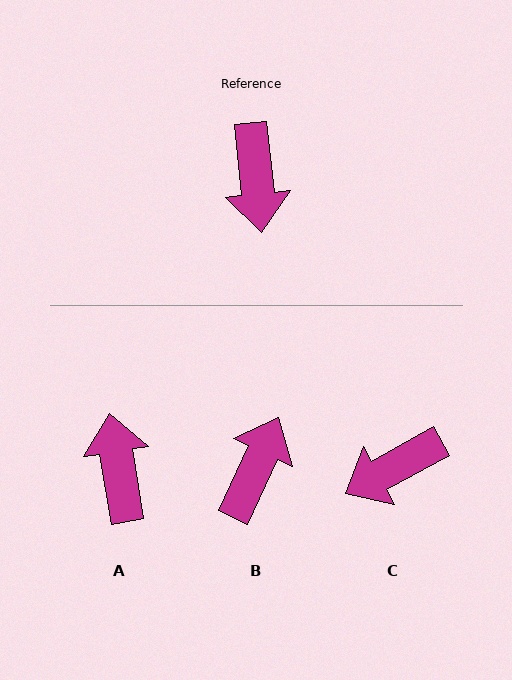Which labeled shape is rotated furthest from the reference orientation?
A, about 177 degrees away.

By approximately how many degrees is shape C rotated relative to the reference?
Approximately 67 degrees clockwise.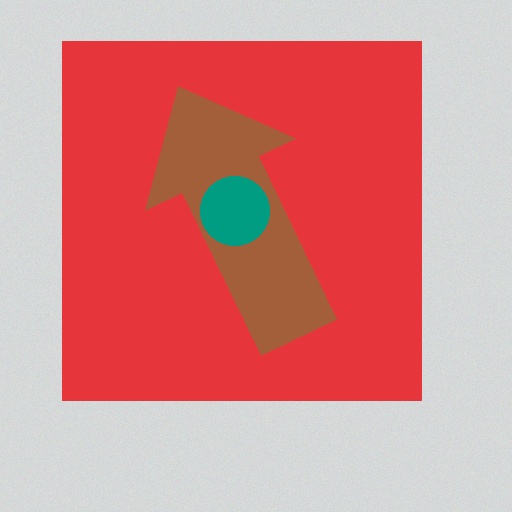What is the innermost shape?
The teal circle.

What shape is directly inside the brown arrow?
The teal circle.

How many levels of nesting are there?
3.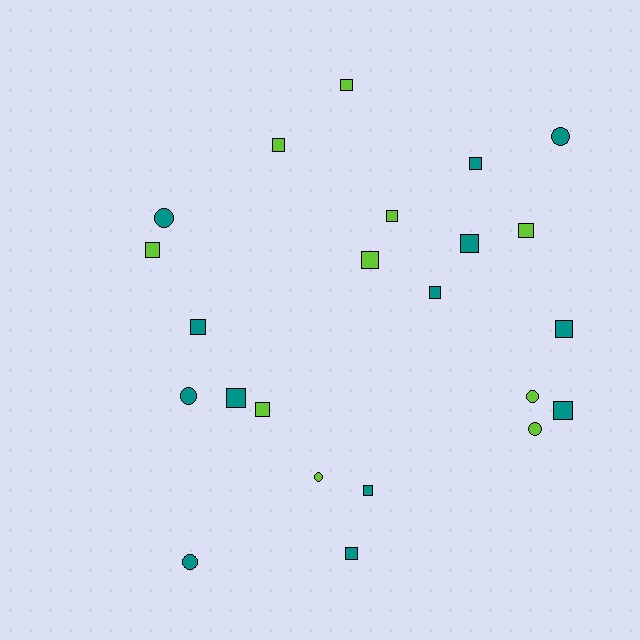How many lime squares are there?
There are 7 lime squares.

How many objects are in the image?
There are 23 objects.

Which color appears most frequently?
Teal, with 13 objects.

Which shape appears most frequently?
Square, with 16 objects.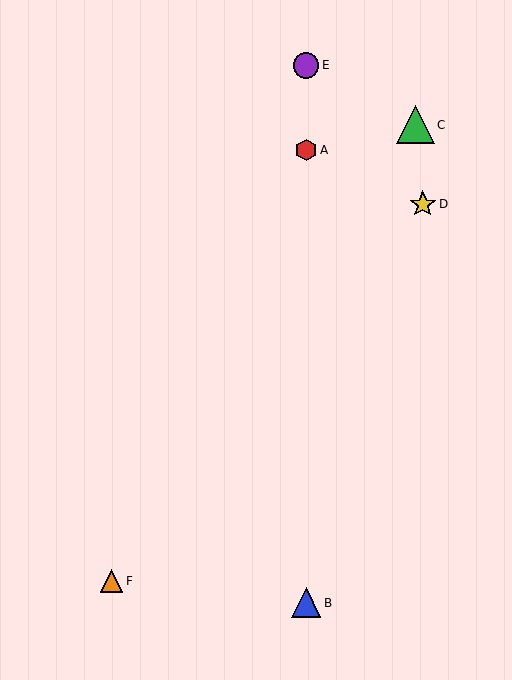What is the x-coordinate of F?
Object F is at x≈112.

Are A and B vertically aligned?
Yes, both are at x≈306.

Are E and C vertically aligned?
No, E is at x≈306 and C is at x≈415.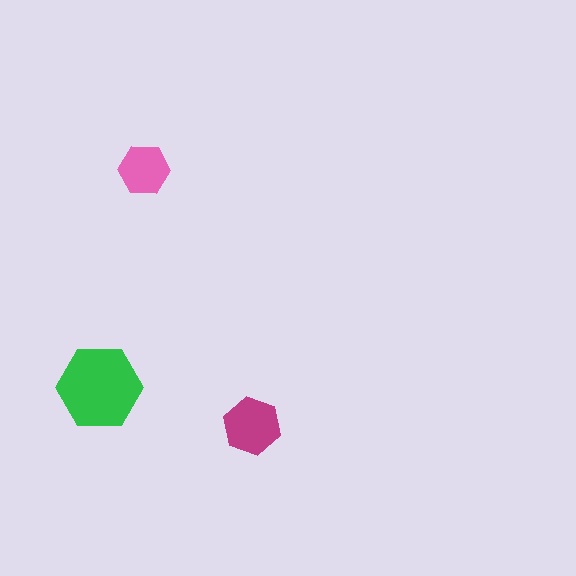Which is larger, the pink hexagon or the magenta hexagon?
The magenta one.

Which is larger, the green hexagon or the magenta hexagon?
The green one.